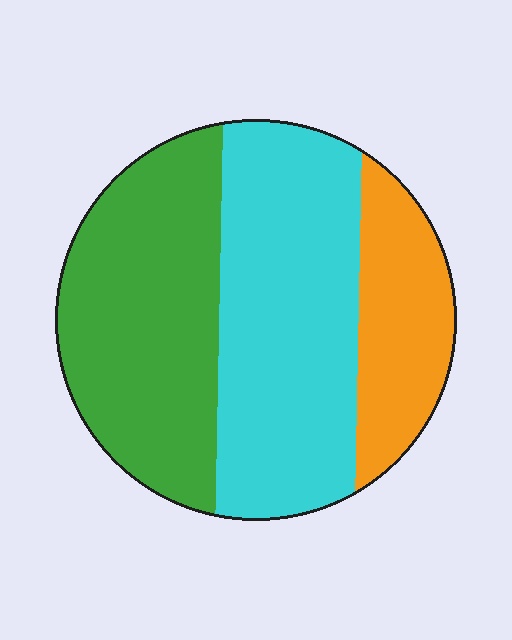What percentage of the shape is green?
Green takes up about three eighths (3/8) of the shape.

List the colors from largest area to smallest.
From largest to smallest: cyan, green, orange.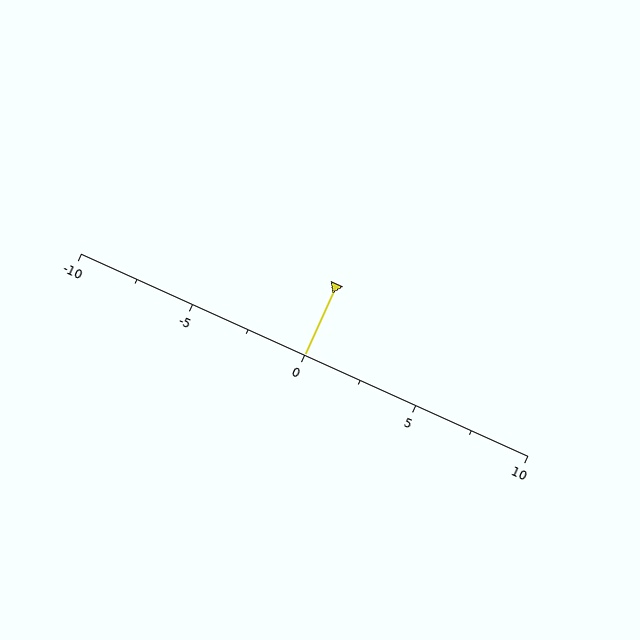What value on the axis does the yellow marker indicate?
The marker indicates approximately 0.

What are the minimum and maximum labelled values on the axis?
The axis runs from -10 to 10.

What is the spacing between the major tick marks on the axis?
The major ticks are spaced 5 apart.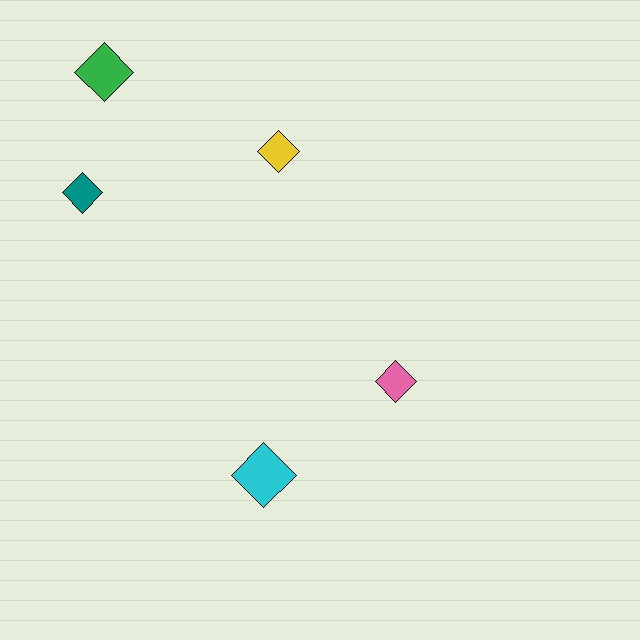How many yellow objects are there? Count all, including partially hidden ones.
There is 1 yellow object.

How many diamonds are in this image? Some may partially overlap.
There are 5 diamonds.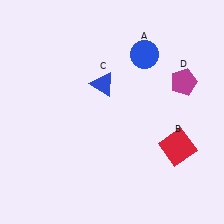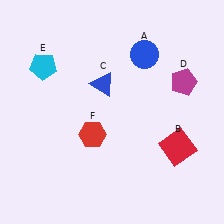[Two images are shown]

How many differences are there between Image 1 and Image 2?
There are 2 differences between the two images.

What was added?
A cyan pentagon (E), a red hexagon (F) were added in Image 2.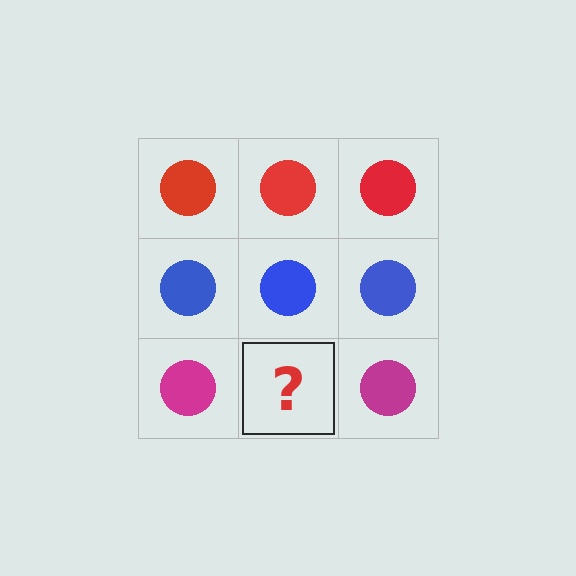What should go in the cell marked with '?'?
The missing cell should contain a magenta circle.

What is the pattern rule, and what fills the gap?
The rule is that each row has a consistent color. The gap should be filled with a magenta circle.